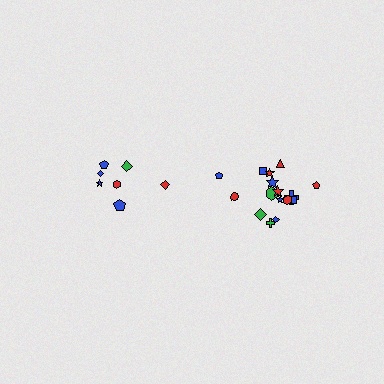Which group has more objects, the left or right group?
The right group.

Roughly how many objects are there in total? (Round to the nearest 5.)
Roughly 25 objects in total.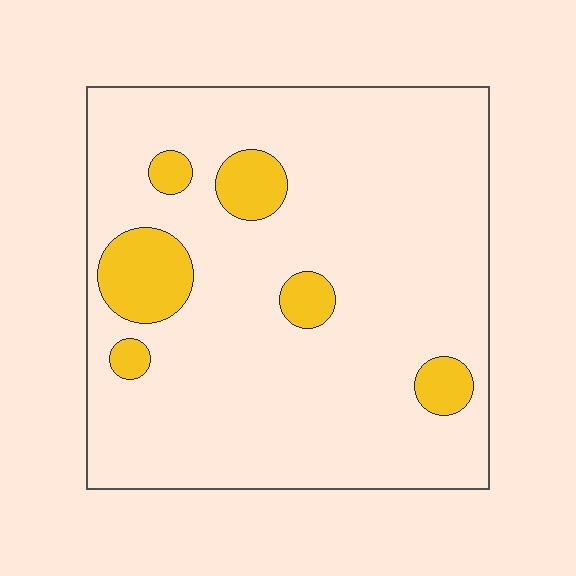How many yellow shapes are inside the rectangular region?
6.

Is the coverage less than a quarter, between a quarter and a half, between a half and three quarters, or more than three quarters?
Less than a quarter.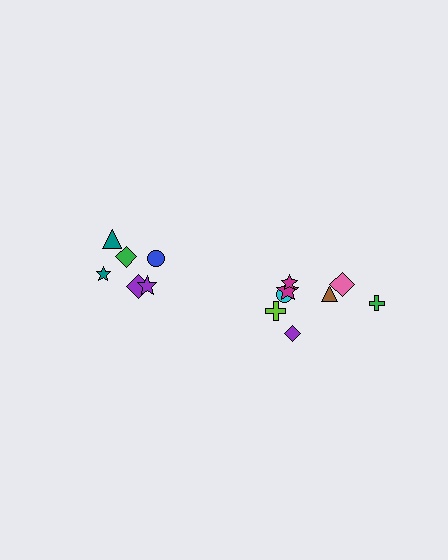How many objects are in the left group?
There are 6 objects.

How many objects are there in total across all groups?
There are 14 objects.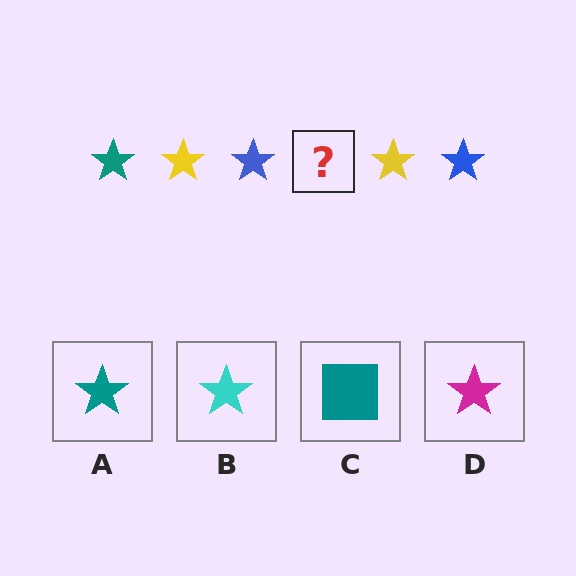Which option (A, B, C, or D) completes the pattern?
A.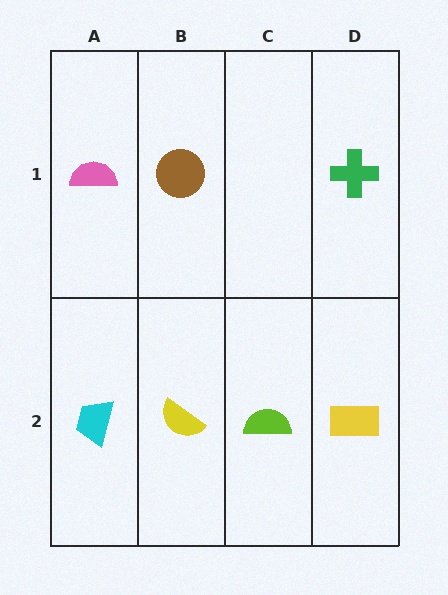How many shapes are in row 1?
3 shapes.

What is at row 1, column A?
A pink semicircle.